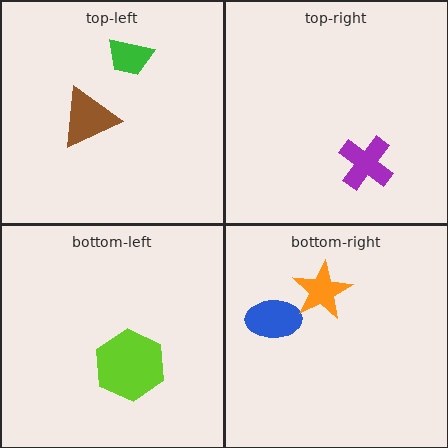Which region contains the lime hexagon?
The bottom-left region.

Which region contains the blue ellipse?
The bottom-right region.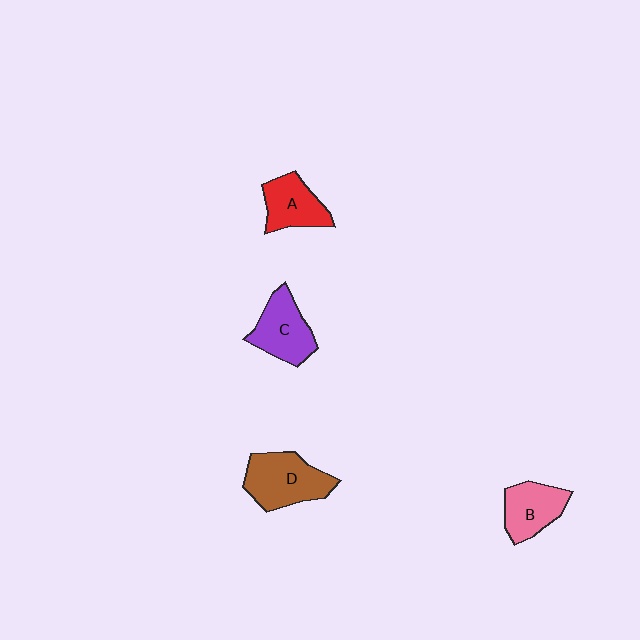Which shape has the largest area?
Shape D (brown).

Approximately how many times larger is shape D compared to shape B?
Approximately 1.3 times.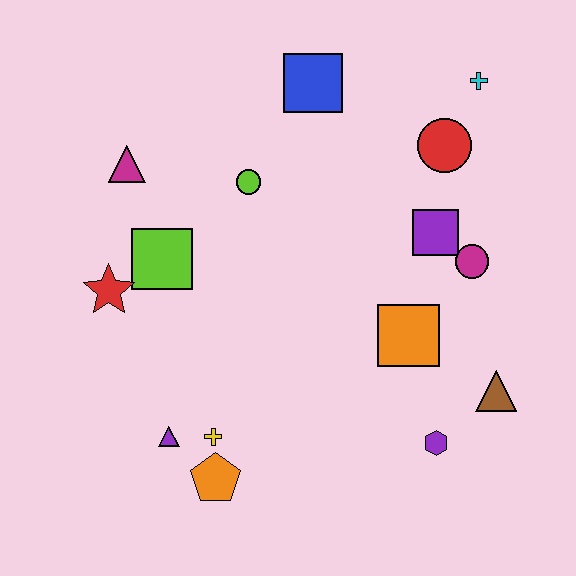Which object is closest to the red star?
The lime square is closest to the red star.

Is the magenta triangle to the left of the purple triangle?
Yes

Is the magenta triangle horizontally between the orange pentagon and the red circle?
No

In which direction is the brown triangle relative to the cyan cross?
The brown triangle is below the cyan cross.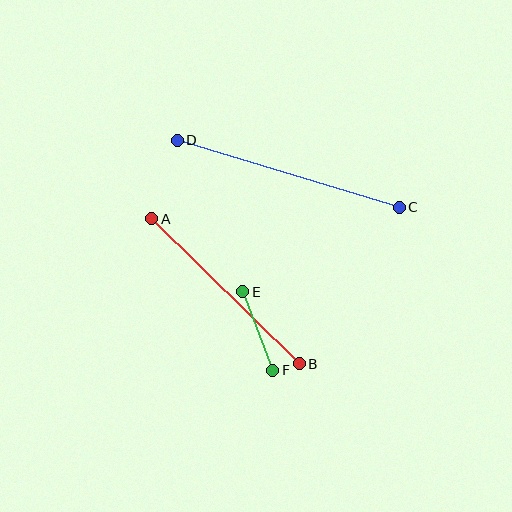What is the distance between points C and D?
The distance is approximately 231 pixels.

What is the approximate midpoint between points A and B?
The midpoint is at approximately (225, 291) pixels.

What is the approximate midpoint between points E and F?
The midpoint is at approximately (258, 331) pixels.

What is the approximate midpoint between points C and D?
The midpoint is at approximately (288, 174) pixels.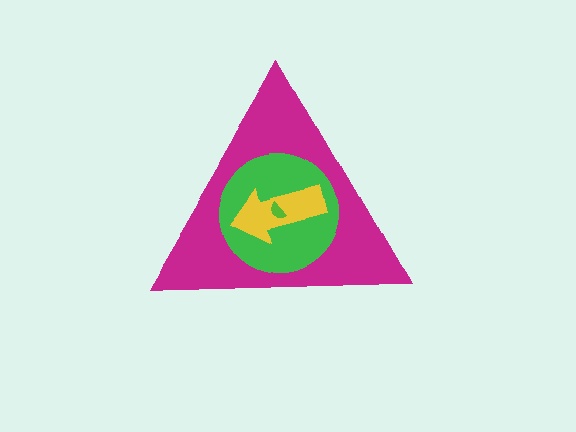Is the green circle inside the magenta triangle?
Yes.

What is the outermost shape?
The magenta triangle.